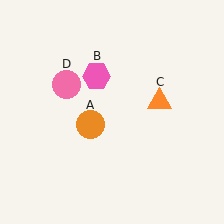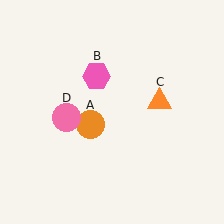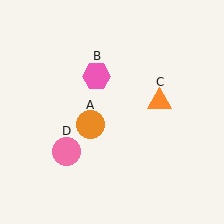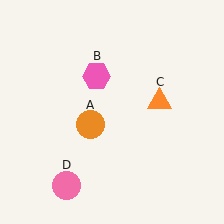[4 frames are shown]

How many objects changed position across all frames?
1 object changed position: pink circle (object D).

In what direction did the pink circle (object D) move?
The pink circle (object D) moved down.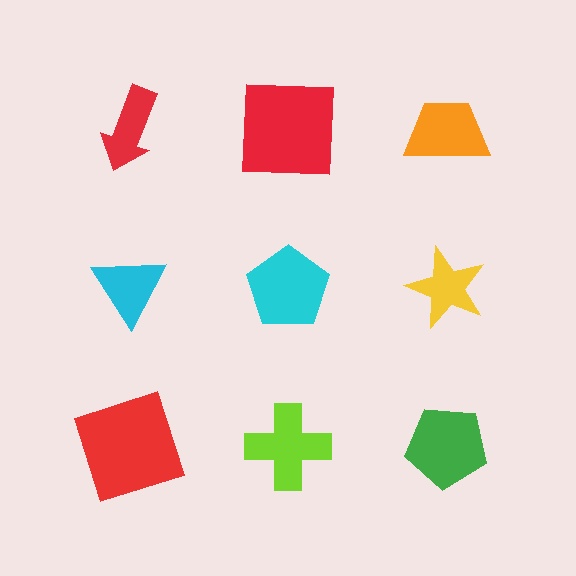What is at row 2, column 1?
A cyan triangle.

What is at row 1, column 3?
An orange trapezoid.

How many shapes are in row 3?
3 shapes.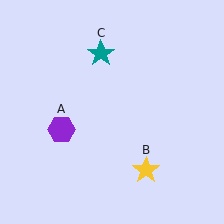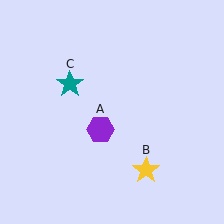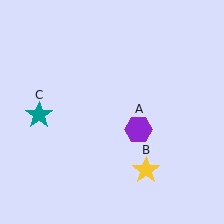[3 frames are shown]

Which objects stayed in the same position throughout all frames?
Yellow star (object B) remained stationary.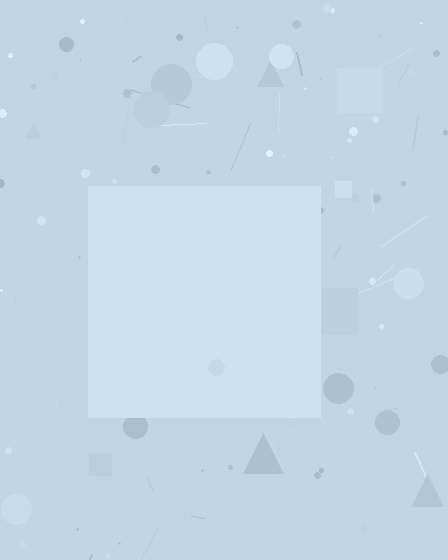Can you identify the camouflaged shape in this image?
The camouflaged shape is a square.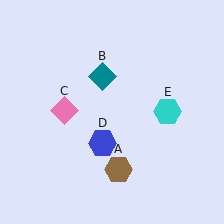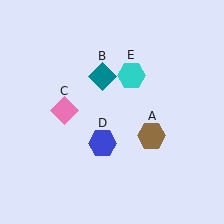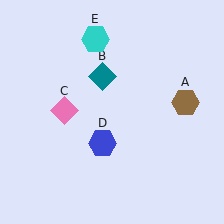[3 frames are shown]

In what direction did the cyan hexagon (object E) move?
The cyan hexagon (object E) moved up and to the left.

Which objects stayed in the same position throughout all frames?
Teal diamond (object B) and pink diamond (object C) and blue hexagon (object D) remained stationary.